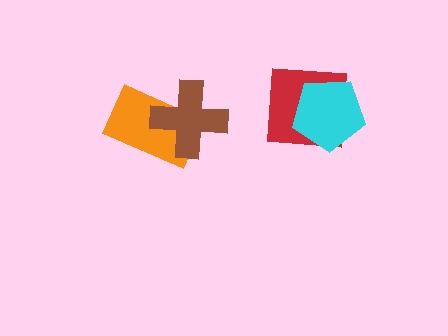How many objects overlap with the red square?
1 object overlaps with the red square.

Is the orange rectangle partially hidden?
Yes, it is partially covered by another shape.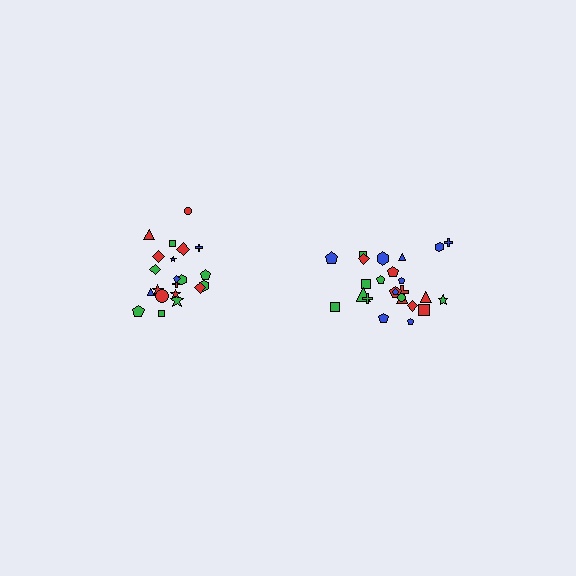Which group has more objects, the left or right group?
The right group.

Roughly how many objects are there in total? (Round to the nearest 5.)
Roughly 45 objects in total.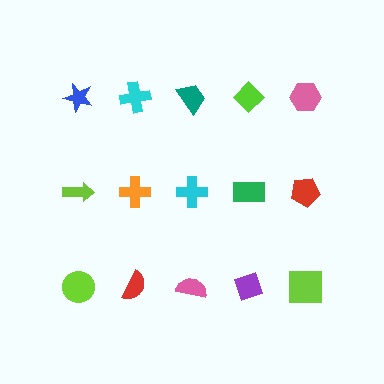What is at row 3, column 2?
A red semicircle.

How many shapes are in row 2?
5 shapes.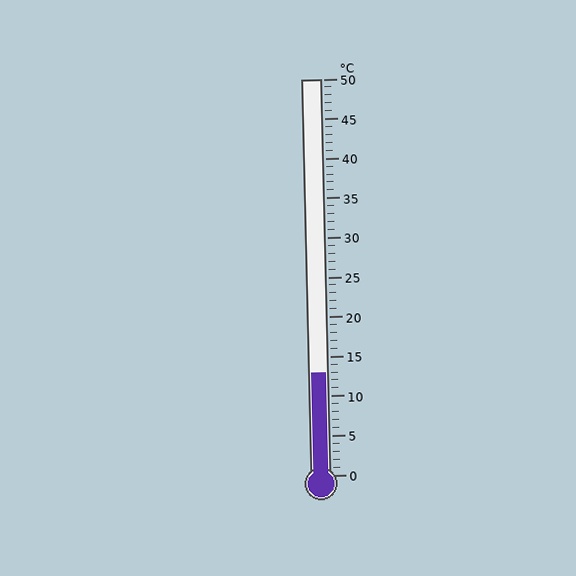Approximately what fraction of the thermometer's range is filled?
The thermometer is filled to approximately 25% of its range.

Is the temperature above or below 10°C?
The temperature is above 10°C.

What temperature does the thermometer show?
The thermometer shows approximately 13°C.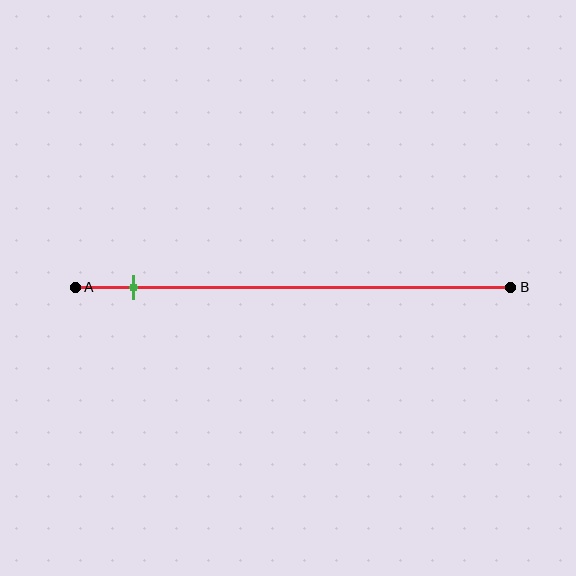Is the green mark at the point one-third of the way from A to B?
No, the mark is at about 15% from A, not at the 33% one-third point.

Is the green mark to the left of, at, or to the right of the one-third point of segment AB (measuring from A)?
The green mark is to the left of the one-third point of segment AB.